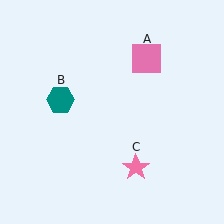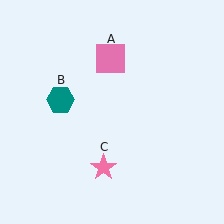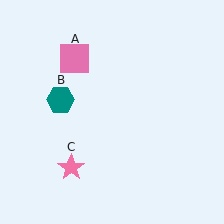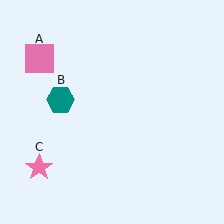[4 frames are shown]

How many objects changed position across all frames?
2 objects changed position: pink square (object A), pink star (object C).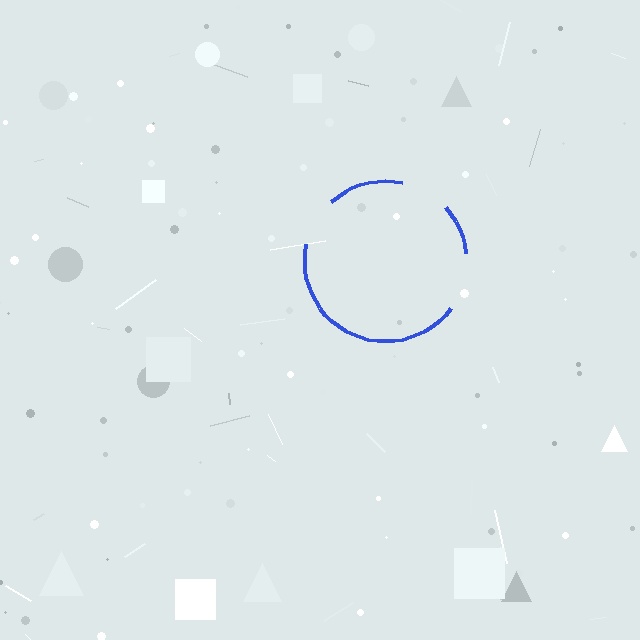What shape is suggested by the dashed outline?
The dashed outline suggests a circle.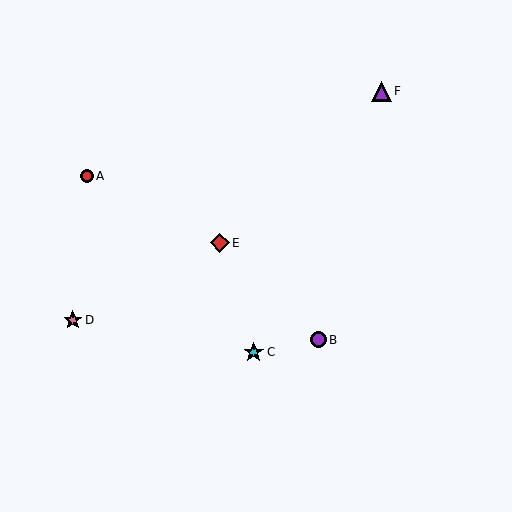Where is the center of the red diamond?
The center of the red diamond is at (220, 243).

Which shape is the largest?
The cyan star (labeled C) is the largest.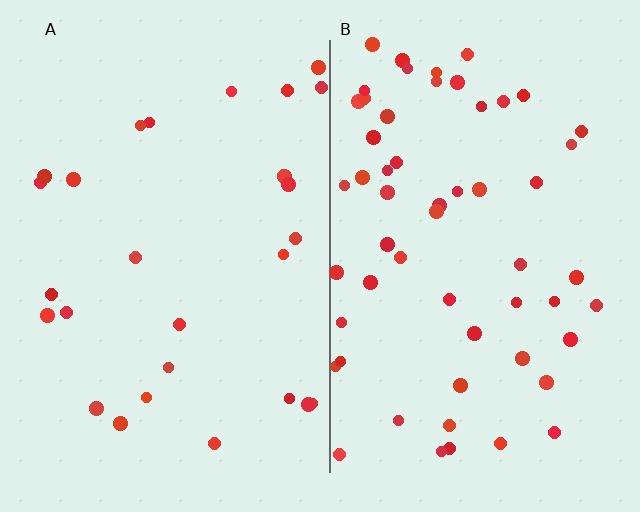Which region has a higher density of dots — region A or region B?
B (the right).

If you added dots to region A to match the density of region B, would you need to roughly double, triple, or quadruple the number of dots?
Approximately double.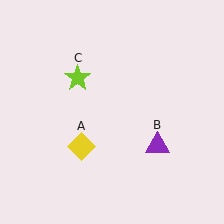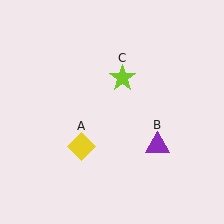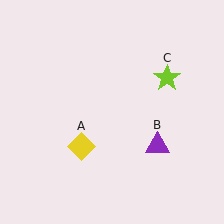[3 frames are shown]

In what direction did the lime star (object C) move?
The lime star (object C) moved right.